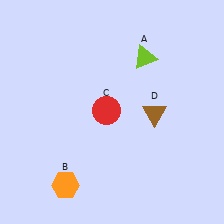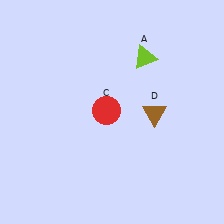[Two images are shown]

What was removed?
The orange hexagon (B) was removed in Image 2.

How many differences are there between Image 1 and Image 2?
There is 1 difference between the two images.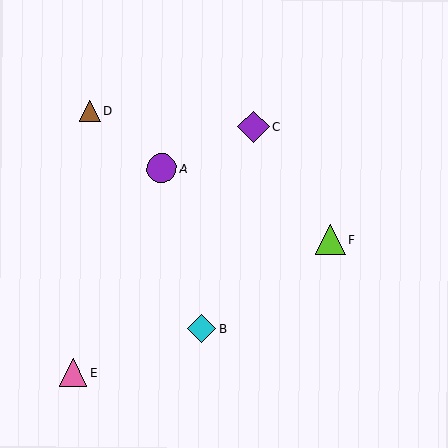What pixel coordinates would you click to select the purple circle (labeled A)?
Click at (162, 169) to select the purple circle A.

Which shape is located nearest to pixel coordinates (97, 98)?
The brown triangle (labeled D) at (90, 111) is nearest to that location.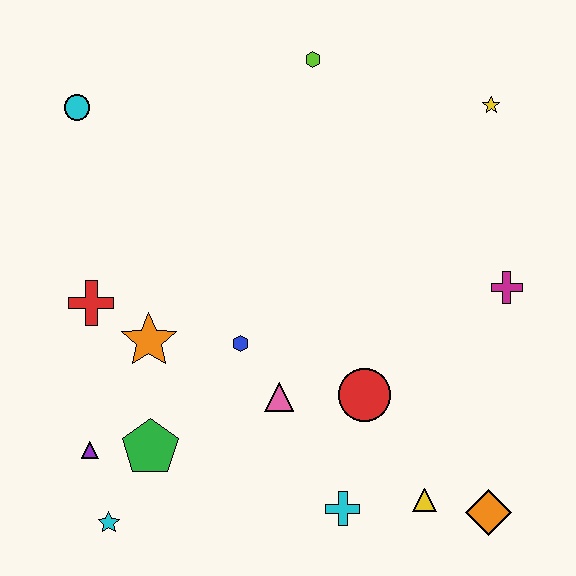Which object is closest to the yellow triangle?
The orange diamond is closest to the yellow triangle.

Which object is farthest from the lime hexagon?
The cyan star is farthest from the lime hexagon.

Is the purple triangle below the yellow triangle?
No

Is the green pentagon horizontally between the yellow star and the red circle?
No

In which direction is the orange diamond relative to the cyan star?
The orange diamond is to the right of the cyan star.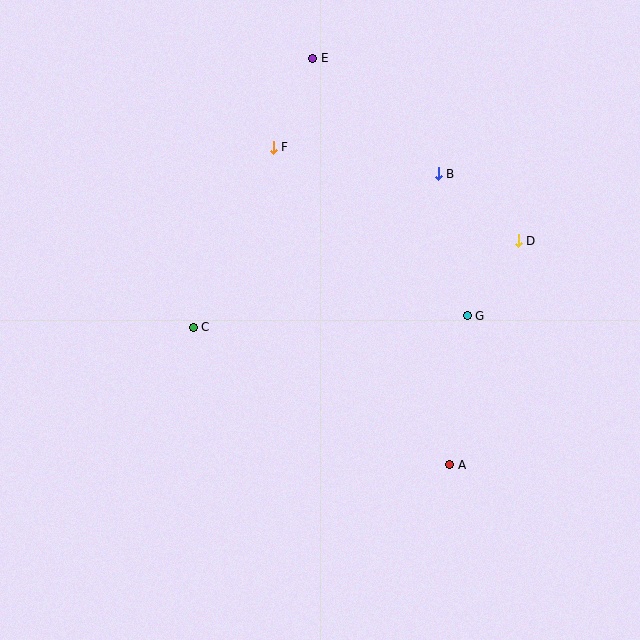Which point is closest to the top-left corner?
Point F is closest to the top-left corner.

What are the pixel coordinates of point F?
Point F is at (273, 147).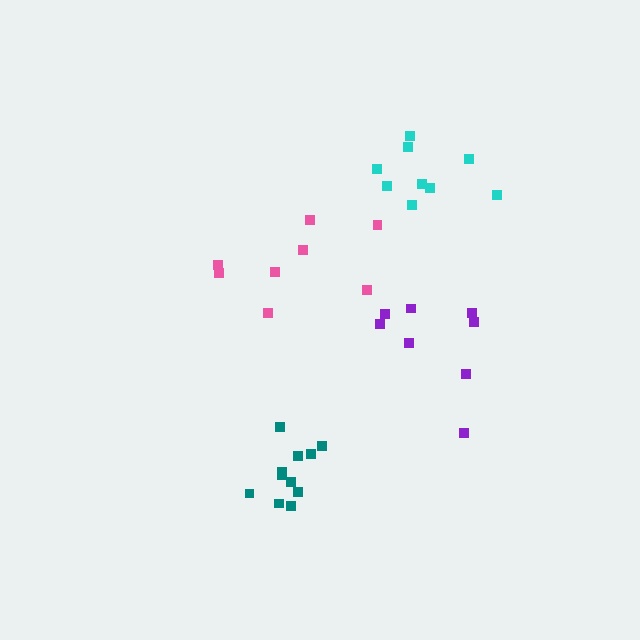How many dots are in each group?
Group 1: 9 dots, Group 2: 8 dots, Group 3: 11 dots, Group 4: 8 dots (36 total).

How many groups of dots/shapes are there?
There are 4 groups.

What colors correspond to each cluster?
The clusters are colored: cyan, purple, teal, pink.